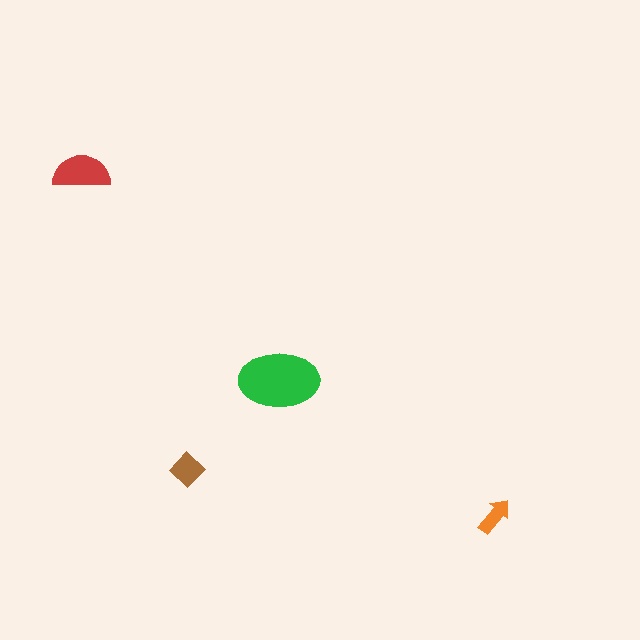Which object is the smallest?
The orange arrow.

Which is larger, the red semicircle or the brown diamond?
The red semicircle.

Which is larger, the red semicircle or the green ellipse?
The green ellipse.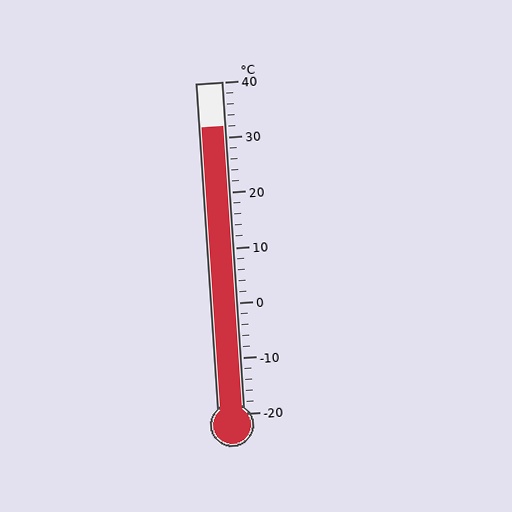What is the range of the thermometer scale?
The thermometer scale ranges from -20°C to 40°C.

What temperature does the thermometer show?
The thermometer shows approximately 32°C.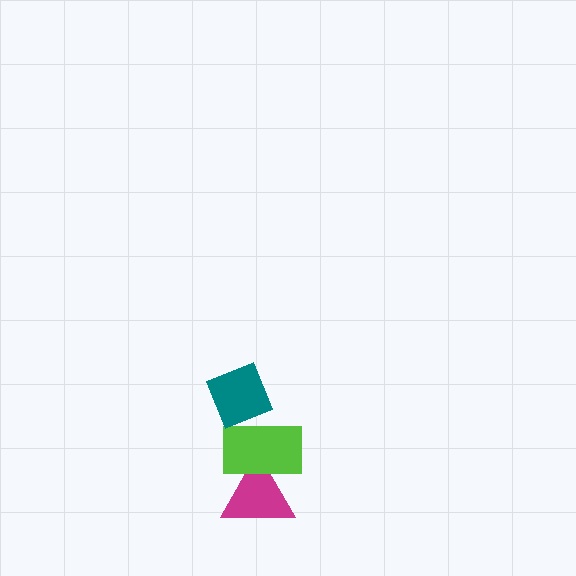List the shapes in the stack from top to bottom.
From top to bottom: the teal diamond, the lime rectangle, the magenta triangle.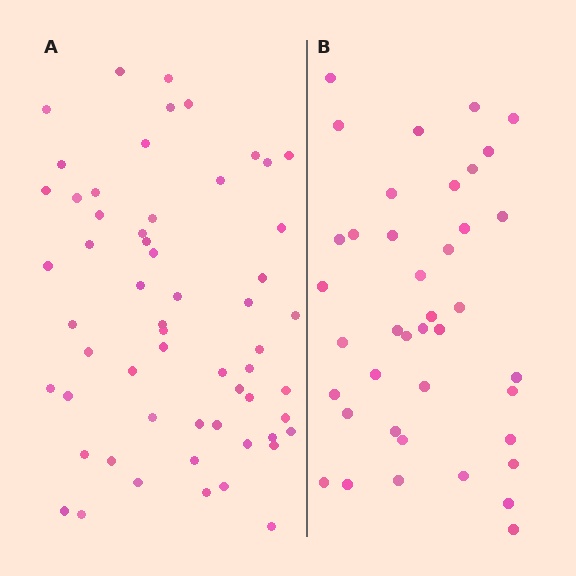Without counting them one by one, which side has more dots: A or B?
Region A (the left region) has more dots.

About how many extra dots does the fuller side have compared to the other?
Region A has approximately 20 more dots than region B.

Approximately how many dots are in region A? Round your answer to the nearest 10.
About 60 dots. (The exact count is 58, which rounds to 60.)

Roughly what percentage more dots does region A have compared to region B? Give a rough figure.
About 45% more.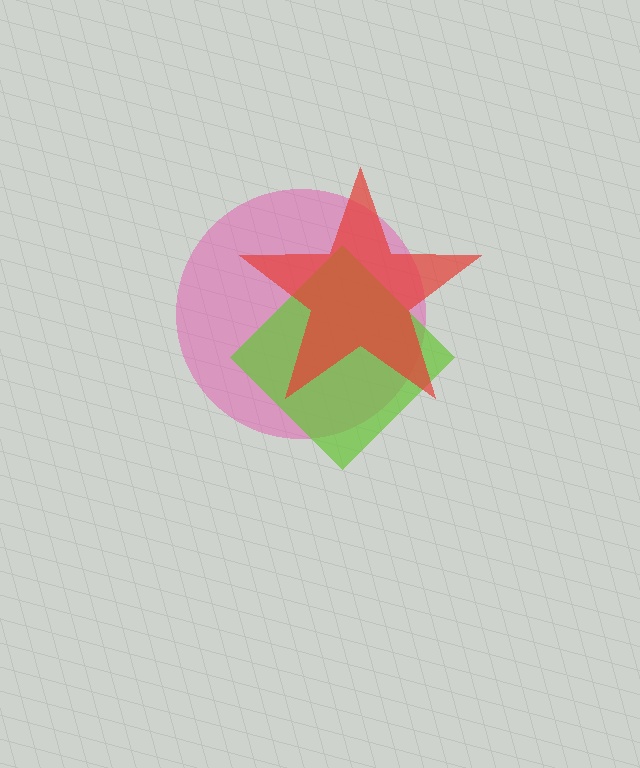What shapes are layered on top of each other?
The layered shapes are: a pink circle, a lime diamond, a red star.